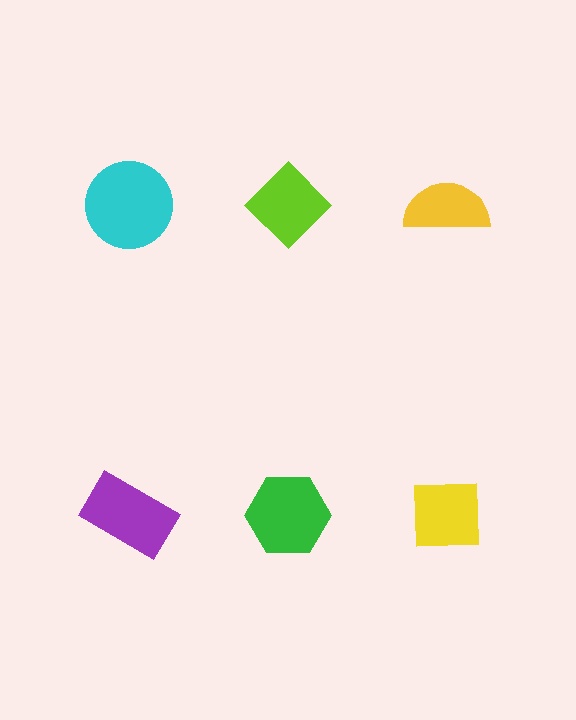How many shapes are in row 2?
3 shapes.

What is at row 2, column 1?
A purple rectangle.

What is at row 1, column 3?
A yellow semicircle.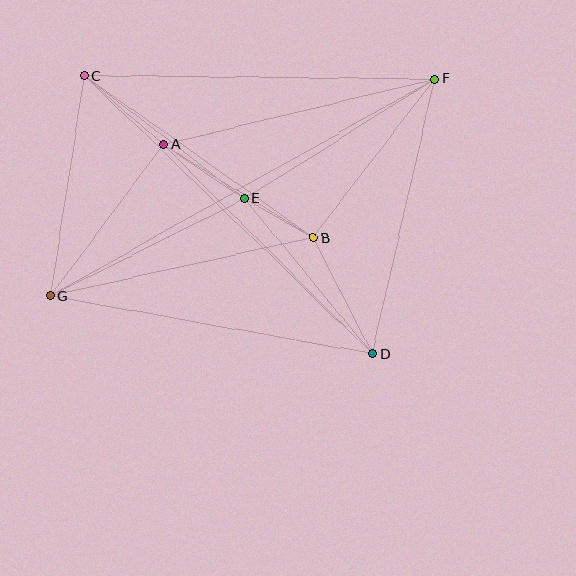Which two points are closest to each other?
Points B and E are closest to each other.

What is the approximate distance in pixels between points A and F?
The distance between A and F is approximately 279 pixels.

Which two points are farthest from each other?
Points F and G are farthest from each other.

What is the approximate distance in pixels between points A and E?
The distance between A and E is approximately 97 pixels.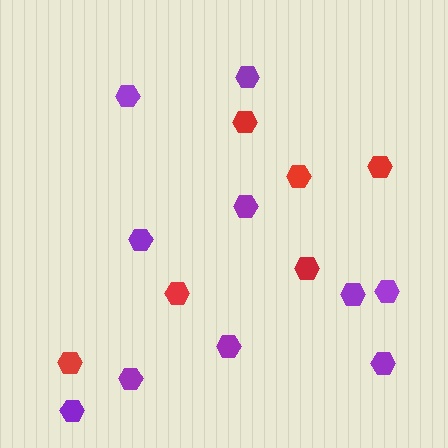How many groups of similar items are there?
There are 2 groups: one group of purple hexagons (10) and one group of red hexagons (6).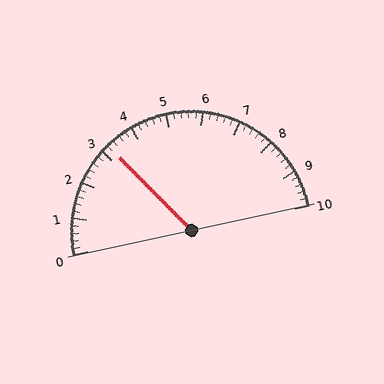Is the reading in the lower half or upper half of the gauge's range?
The reading is in the lower half of the range (0 to 10).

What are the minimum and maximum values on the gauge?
The gauge ranges from 0 to 10.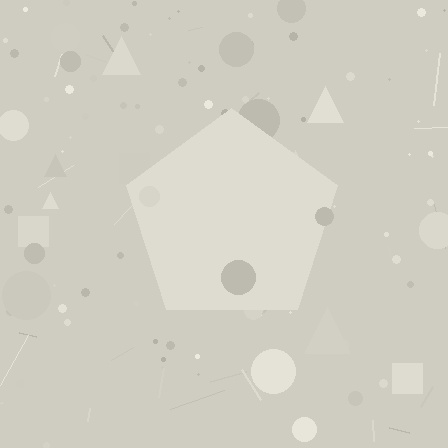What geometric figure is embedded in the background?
A pentagon is embedded in the background.